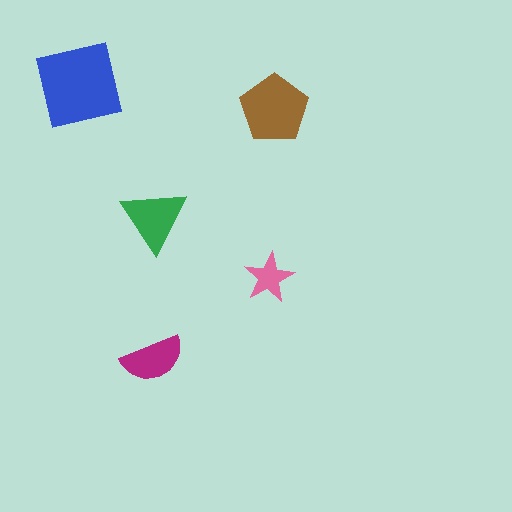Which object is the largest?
The blue square.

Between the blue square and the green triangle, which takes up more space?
The blue square.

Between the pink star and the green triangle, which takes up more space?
The green triangle.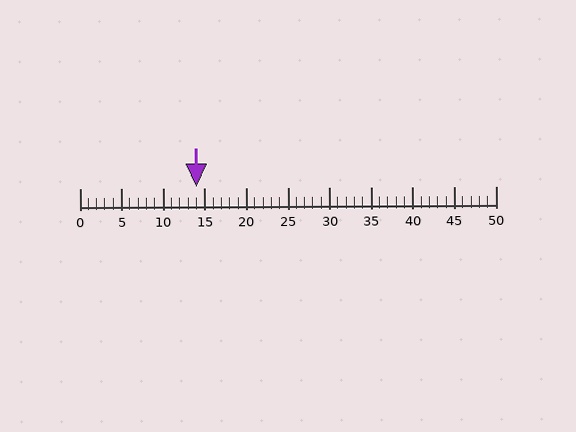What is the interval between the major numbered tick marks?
The major tick marks are spaced 5 units apart.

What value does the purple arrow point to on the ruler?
The purple arrow points to approximately 14.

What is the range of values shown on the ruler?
The ruler shows values from 0 to 50.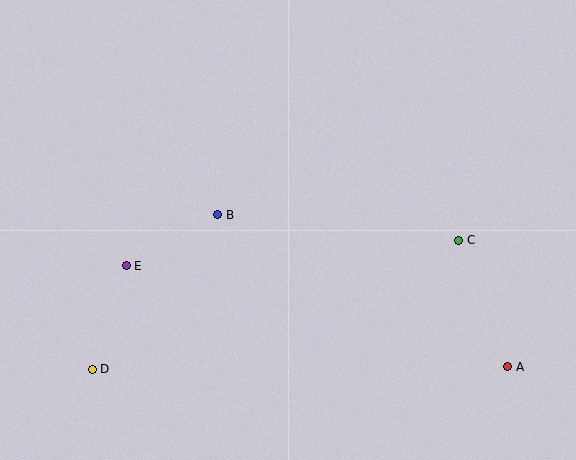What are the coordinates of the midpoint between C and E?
The midpoint between C and E is at (293, 253).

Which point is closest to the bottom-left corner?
Point D is closest to the bottom-left corner.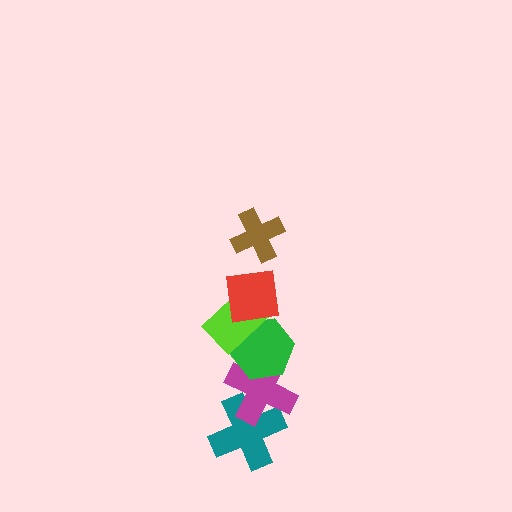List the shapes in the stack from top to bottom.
From top to bottom: the brown cross, the red square, the lime rectangle, the green hexagon, the magenta cross, the teal cross.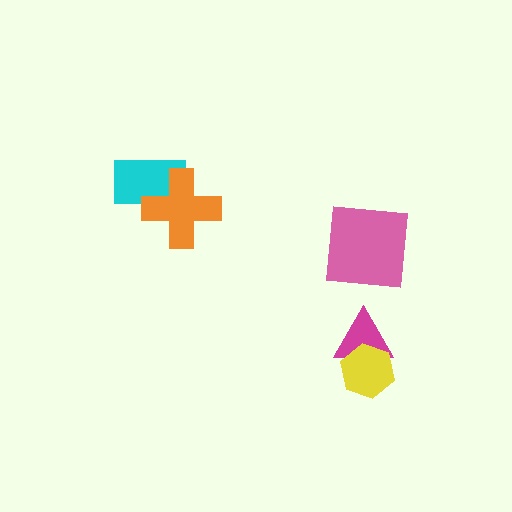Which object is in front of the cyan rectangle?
The orange cross is in front of the cyan rectangle.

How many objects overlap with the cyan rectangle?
1 object overlaps with the cyan rectangle.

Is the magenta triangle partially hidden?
Yes, it is partially covered by another shape.